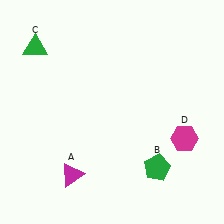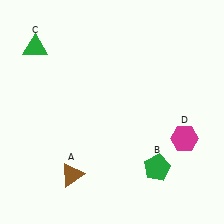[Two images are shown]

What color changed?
The triangle (A) changed from magenta in Image 1 to brown in Image 2.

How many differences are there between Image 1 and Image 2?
There is 1 difference between the two images.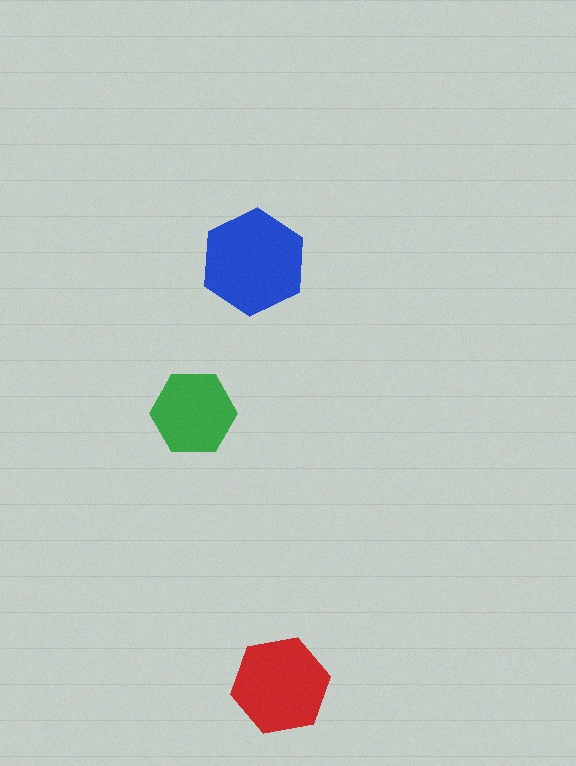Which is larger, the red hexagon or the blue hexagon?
The blue one.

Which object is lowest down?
The red hexagon is bottommost.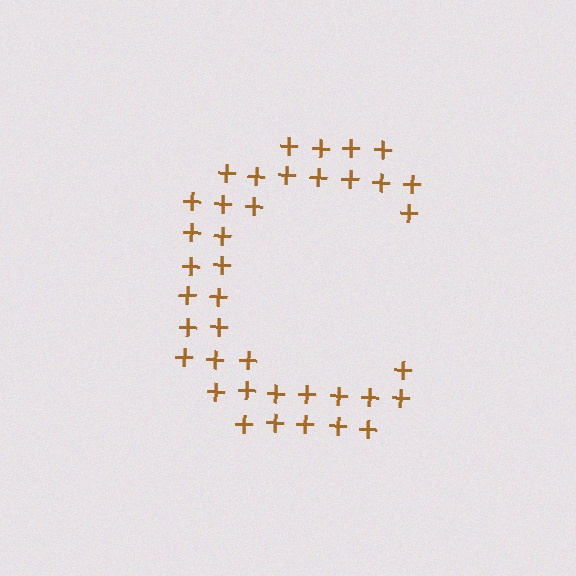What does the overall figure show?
The overall figure shows the letter C.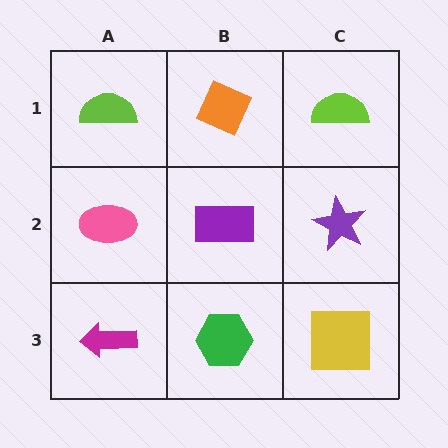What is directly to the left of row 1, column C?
An orange diamond.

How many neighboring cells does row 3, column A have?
2.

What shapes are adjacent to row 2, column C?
A lime semicircle (row 1, column C), a yellow square (row 3, column C), a purple rectangle (row 2, column B).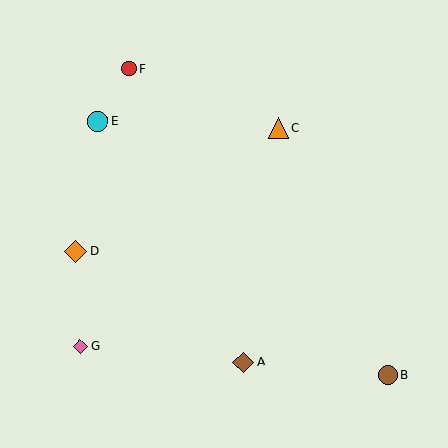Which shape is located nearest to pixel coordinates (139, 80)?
The red circle (labeled F) at (129, 69) is nearest to that location.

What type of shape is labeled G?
Shape G is a pink diamond.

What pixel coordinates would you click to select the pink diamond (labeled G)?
Click at (80, 346) to select the pink diamond G.